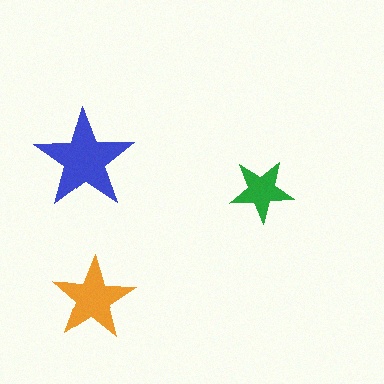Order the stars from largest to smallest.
the blue one, the orange one, the green one.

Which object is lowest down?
The orange star is bottommost.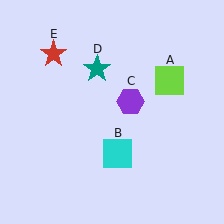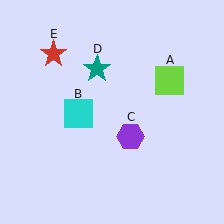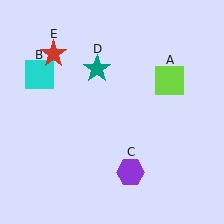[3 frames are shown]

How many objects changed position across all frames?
2 objects changed position: cyan square (object B), purple hexagon (object C).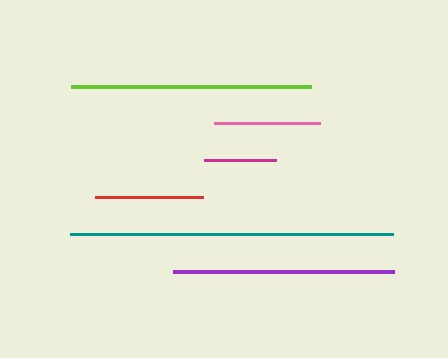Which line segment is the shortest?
The magenta line is the shortest at approximately 72 pixels.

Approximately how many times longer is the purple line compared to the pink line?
The purple line is approximately 2.1 times the length of the pink line.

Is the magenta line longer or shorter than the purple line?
The purple line is longer than the magenta line.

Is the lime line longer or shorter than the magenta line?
The lime line is longer than the magenta line.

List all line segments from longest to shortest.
From longest to shortest: teal, lime, purple, red, pink, magenta.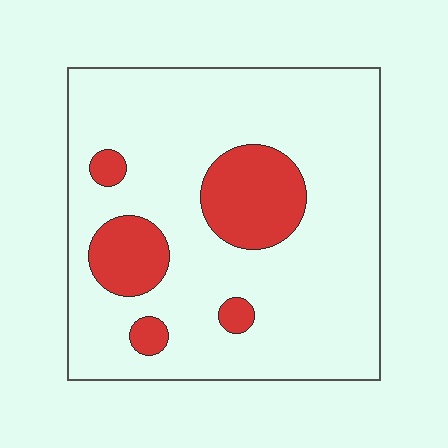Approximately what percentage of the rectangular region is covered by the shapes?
Approximately 20%.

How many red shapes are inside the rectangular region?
5.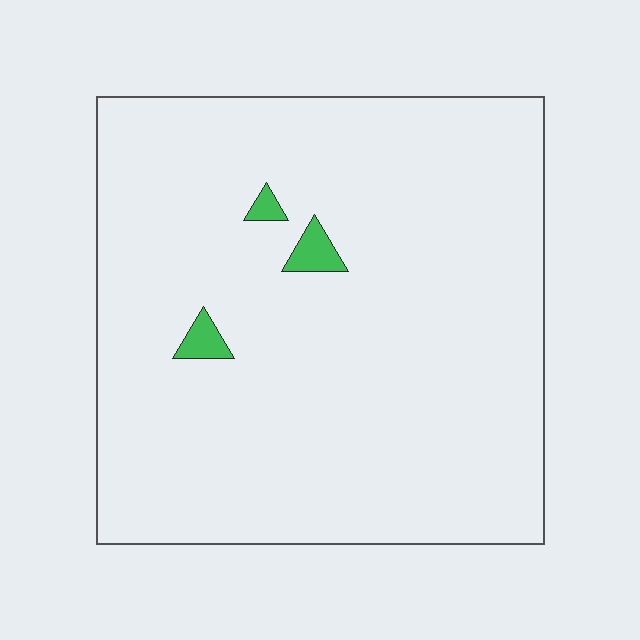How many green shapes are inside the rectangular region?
3.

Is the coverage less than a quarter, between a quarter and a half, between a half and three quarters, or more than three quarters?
Less than a quarter.